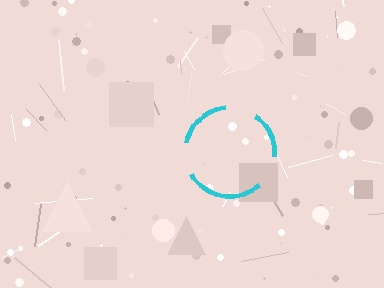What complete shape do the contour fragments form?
The contour fragments form a circle.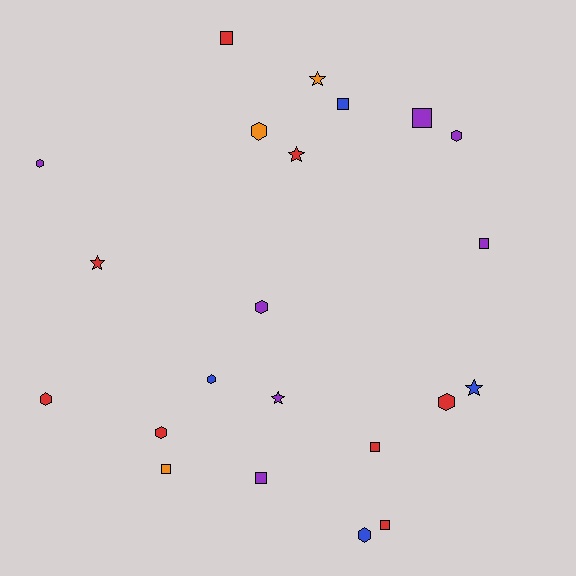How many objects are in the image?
There are 22 objects.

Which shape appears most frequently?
Hexagon, with 9 objects.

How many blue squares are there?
There is 1 blue square.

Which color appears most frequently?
Red, with 8 objects.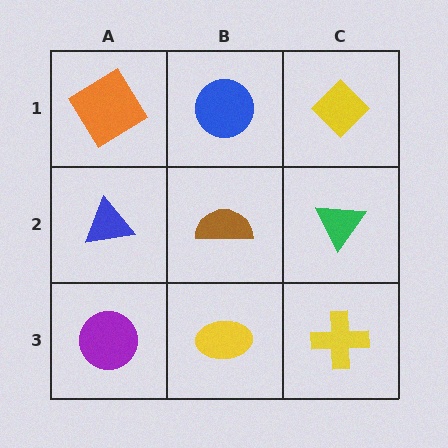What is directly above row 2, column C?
A yellow diamond.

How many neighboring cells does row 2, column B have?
4.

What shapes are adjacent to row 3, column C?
A green triangle (row 2, column C), a yellow ellipse (row 3, column B).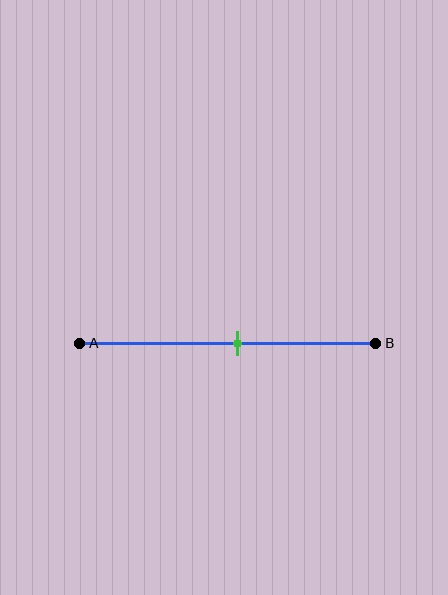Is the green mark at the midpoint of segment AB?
No, the mark is at about 55% from A, not at the 50% midpoint.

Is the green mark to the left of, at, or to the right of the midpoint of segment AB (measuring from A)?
The green mark is to the right of the midpoint of segment AB.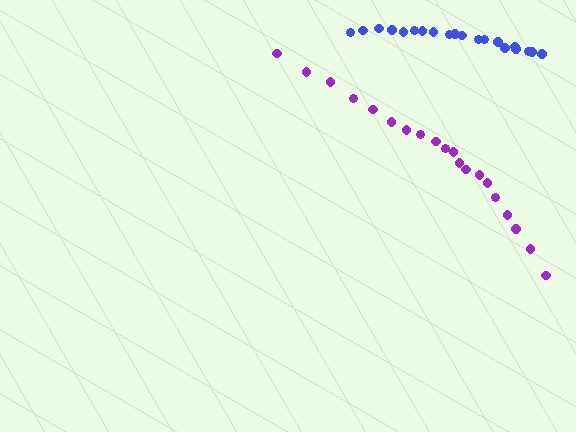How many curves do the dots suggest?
There are 2 distinct paths.